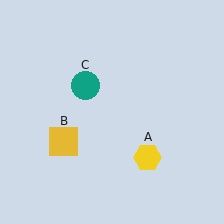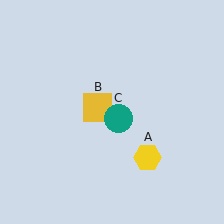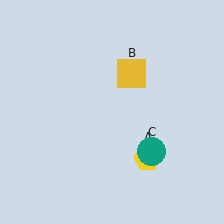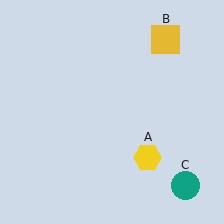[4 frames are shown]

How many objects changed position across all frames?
2 objects changed position: yellow square (object B), teal circle (object C).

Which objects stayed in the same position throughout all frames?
Yellow hexagon (object A) remained stationary.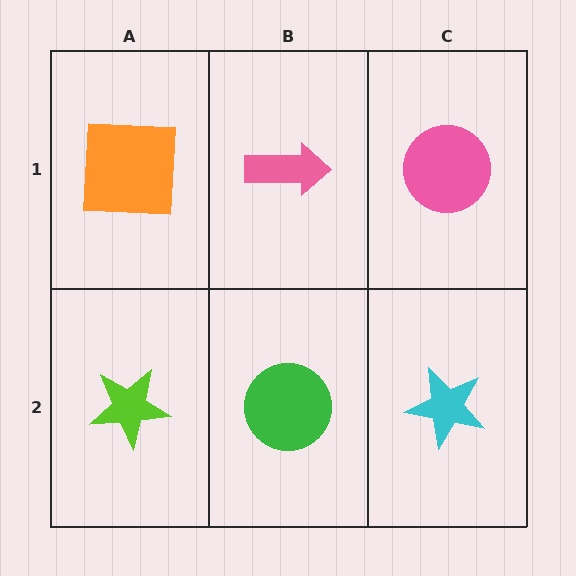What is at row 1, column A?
An orange square.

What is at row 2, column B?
A green circle.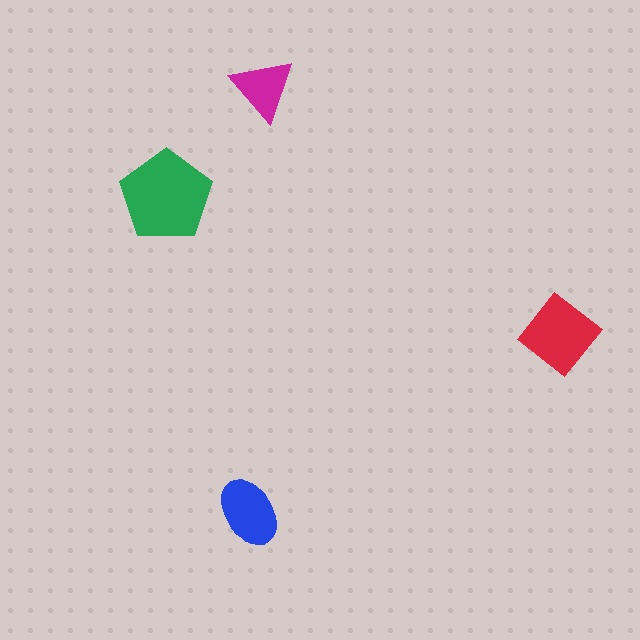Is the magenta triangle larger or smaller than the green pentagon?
Smaller.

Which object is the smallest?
The magenta triangle.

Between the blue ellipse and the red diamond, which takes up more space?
The red diamond.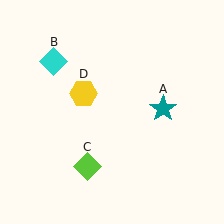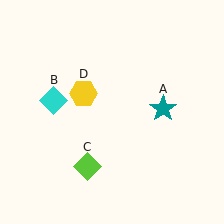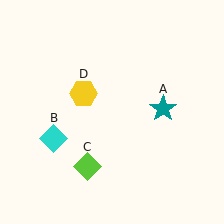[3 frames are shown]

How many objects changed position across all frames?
1 object changed position: cyan diamond (object B).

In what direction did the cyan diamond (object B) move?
The cyan diamond (object B) moved down.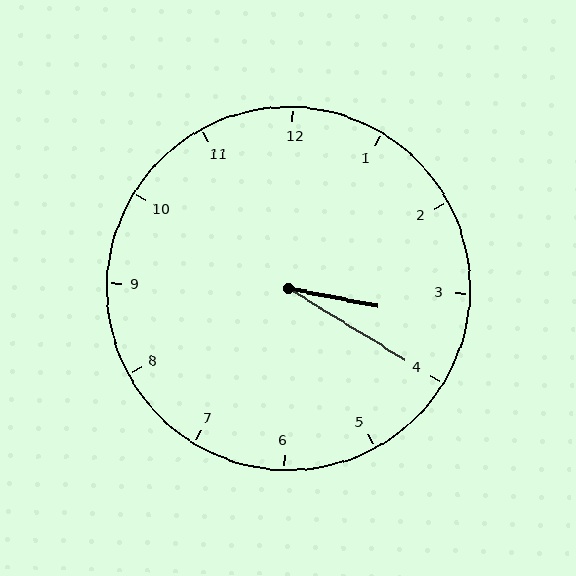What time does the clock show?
3:20.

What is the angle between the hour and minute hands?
Approximately 20 degrees.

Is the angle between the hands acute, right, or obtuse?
It is acute.